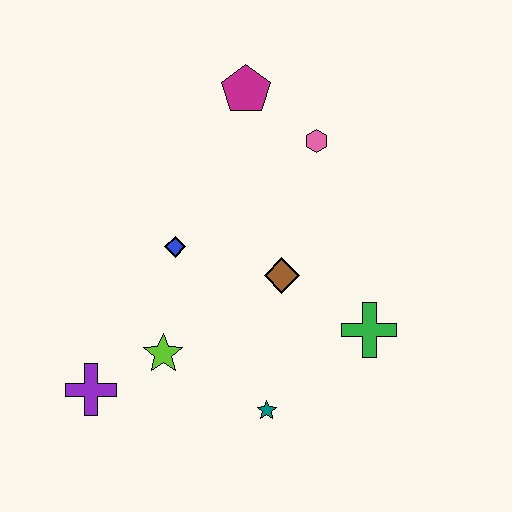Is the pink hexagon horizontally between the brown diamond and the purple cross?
No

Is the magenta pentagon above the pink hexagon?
Yes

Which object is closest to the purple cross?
The lime star is closest to the purple cross.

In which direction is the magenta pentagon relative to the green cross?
The magenta pentagon is above the green cross.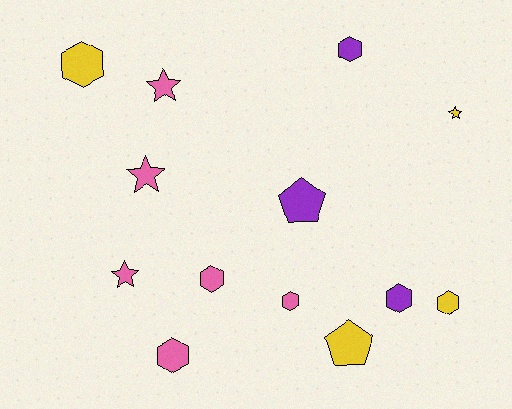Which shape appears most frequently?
Hexagon, with 7 objects.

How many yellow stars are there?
There is 1 yellow star.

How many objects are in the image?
There are 13 objects.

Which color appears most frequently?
Pink, with 6 objects.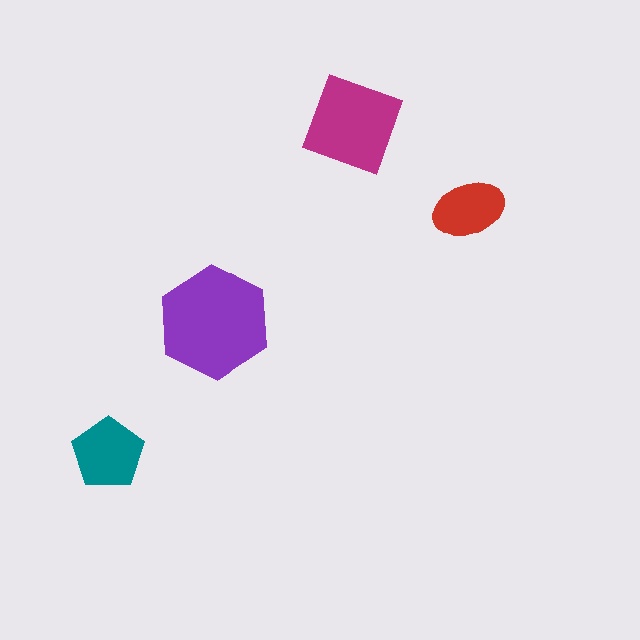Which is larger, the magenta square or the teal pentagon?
The magenta square.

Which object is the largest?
The purple hexagon.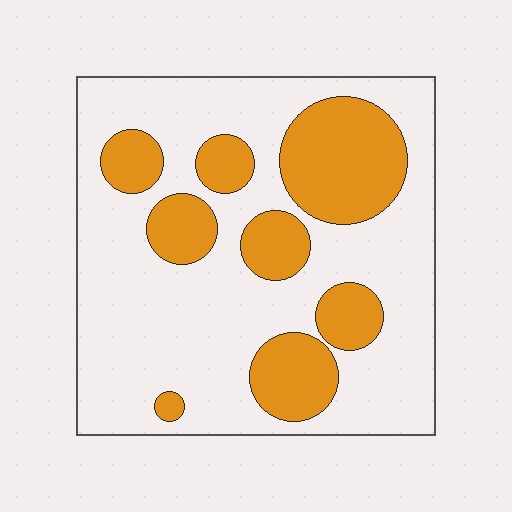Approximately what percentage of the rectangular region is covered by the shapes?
Approximately 30%.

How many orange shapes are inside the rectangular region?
8.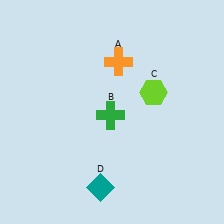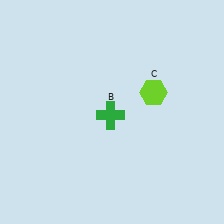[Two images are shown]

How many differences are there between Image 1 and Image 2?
There are 2 differences between the two images.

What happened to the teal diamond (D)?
The teal diamond (D) was removed in Image 2. It was in the bottom-left area of Image 1.